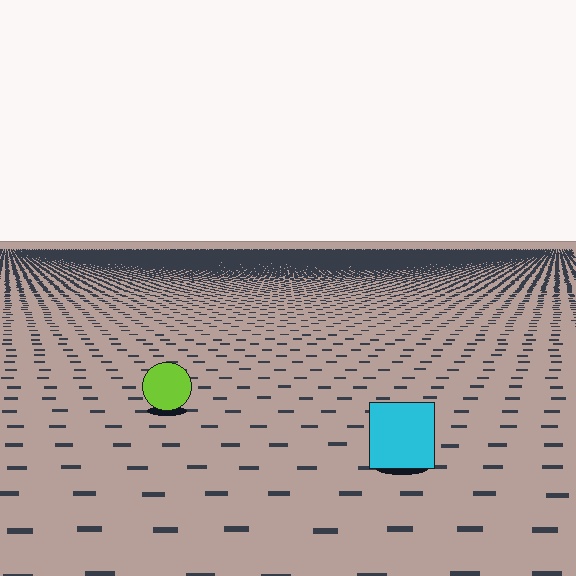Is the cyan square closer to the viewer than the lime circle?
Yes. The cyan square is closer — you can tell from the texture gradient: the ground texture is coarser near it.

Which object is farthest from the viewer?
The lime circle is farthest from the viewer. It appears smaller and the ground texture around it is denser.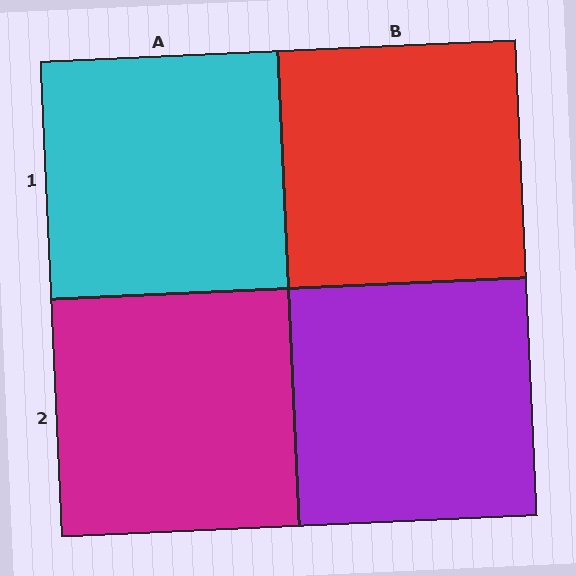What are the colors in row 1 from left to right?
Cyan, red.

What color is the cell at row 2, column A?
Magenta.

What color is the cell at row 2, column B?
Purple.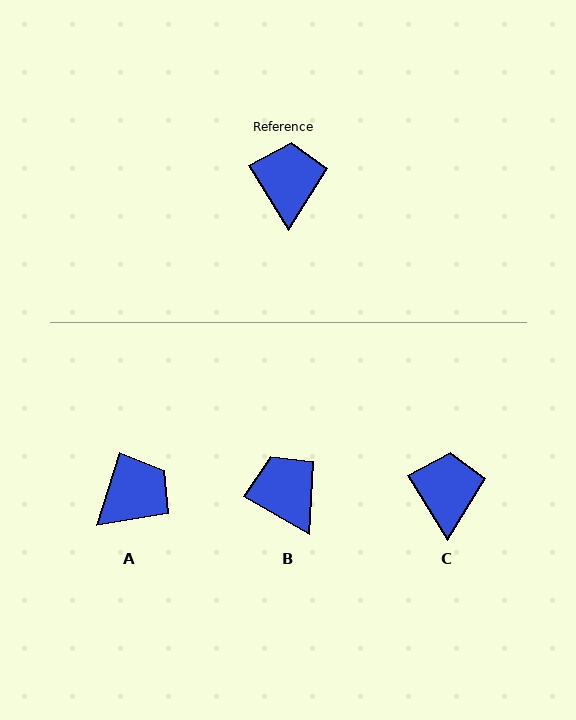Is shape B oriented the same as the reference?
No, it is off by about 29 degrees.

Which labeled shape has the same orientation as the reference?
C.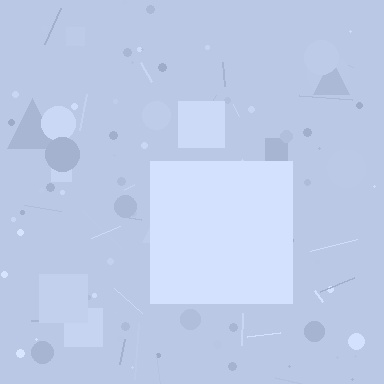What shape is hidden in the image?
A square is hidden in the image.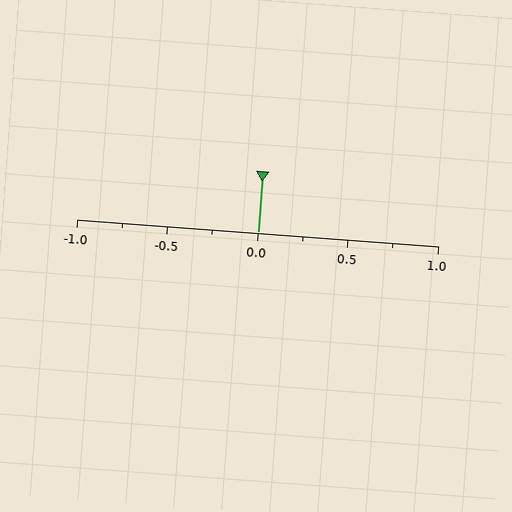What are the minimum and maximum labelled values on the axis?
The axis runs from -1.0 to 1.0.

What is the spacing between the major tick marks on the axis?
The major ticks are spaced 0.5 apart.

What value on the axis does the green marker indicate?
The marker indicates approximately 0.